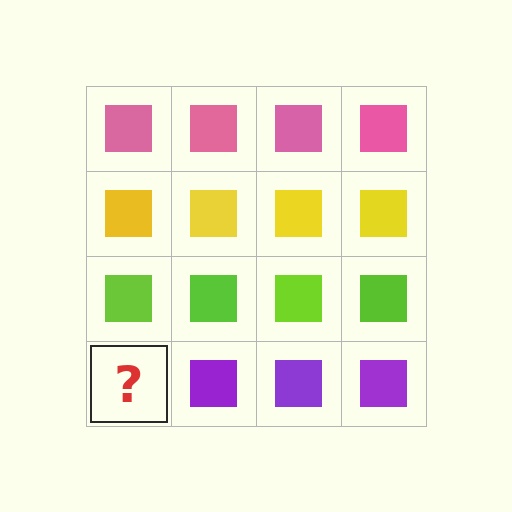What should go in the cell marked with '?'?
The missing cell should contain a purple square.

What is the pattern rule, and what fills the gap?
The rule is that each row has a consistent color. The gap should be filled with a purple square.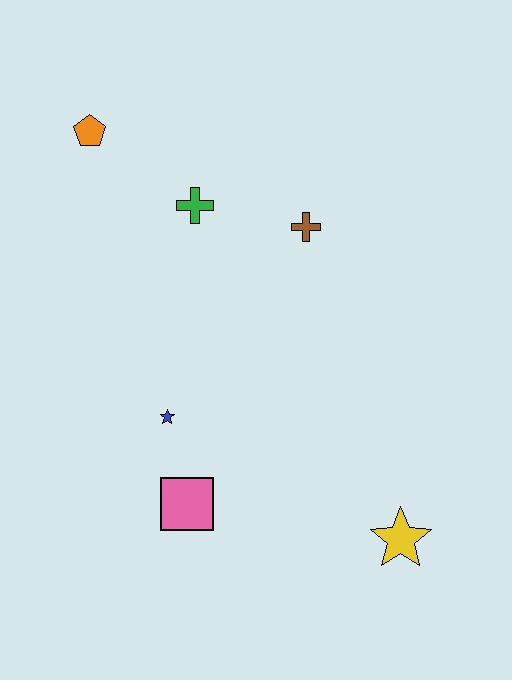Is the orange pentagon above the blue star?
Yes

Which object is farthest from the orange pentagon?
The yellow star is farthest from the orange pentagon.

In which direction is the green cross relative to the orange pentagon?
The green cross is to the right of the orange pentagon.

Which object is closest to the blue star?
The pink square is closest to the blue star.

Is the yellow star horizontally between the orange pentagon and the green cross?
No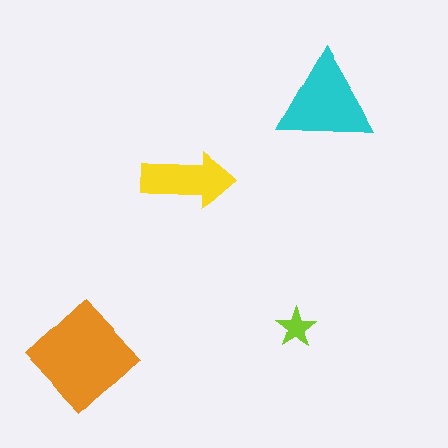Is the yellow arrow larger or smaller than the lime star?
Larger.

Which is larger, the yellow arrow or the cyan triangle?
The cyan triangle.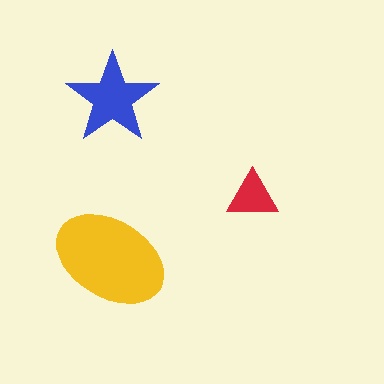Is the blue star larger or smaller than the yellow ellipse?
Smaller.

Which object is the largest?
The yellow ellipse.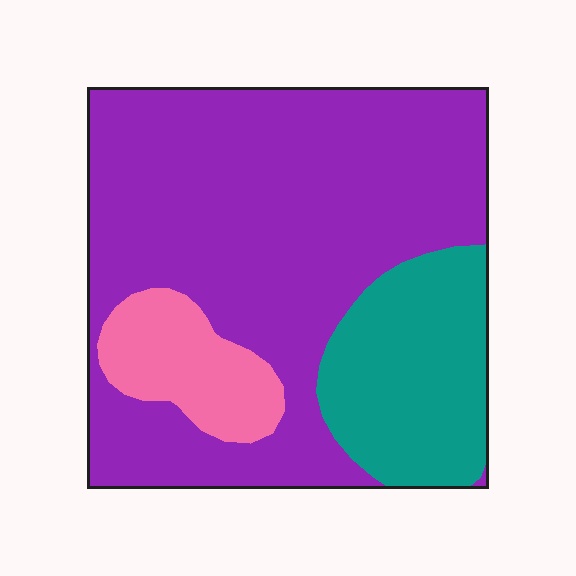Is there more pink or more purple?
Purple.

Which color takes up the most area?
Purple, at roughly 70%.